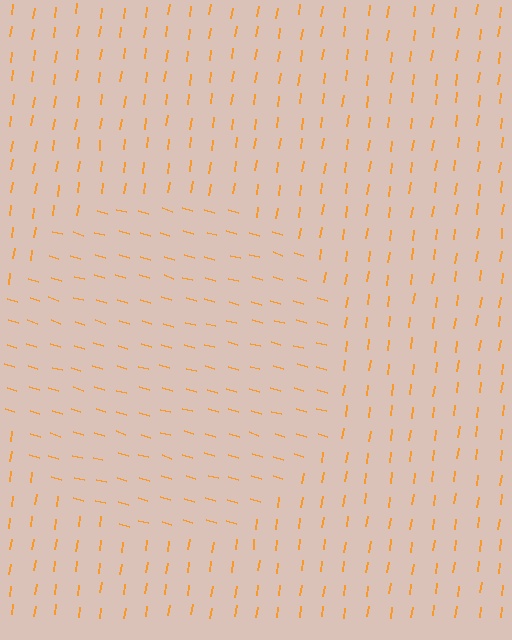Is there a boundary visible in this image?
Yes, there is a texture boundary formed by a change in line orientation.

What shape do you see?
I see a circle.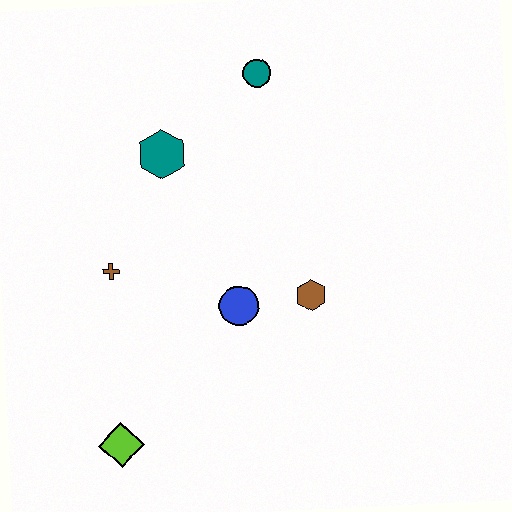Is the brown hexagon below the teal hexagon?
Yes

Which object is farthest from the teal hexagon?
The lime diamond is farthest from the teal hexagon.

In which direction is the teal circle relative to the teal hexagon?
The teal circle is to the right of the teal hexagon.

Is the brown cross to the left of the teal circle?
Yes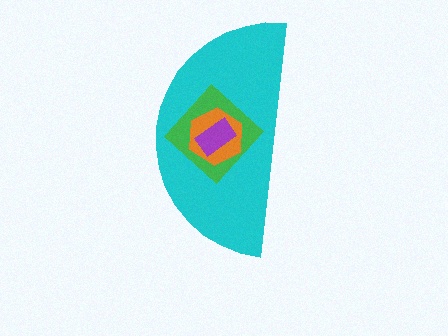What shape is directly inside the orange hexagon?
The purple rectangle.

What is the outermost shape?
The cyan semicircle.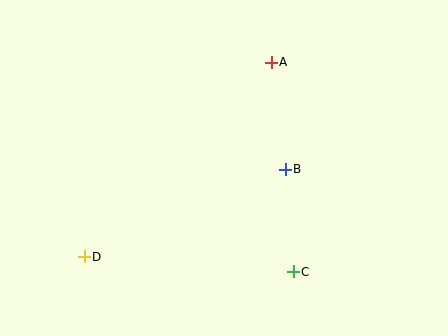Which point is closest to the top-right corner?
Point A is closest to the top-right corner.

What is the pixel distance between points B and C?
The distance between B and C is 103 pixels.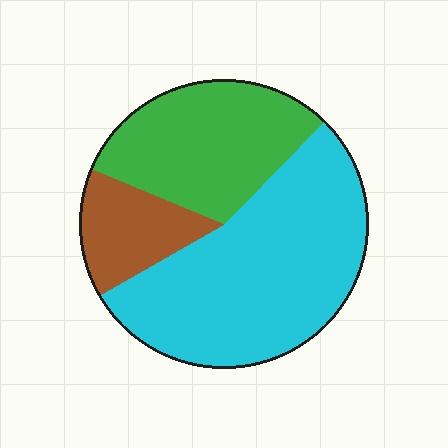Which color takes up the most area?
Cyan, at roughly 55%.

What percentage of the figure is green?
Green covers roughly 30% of the figure.